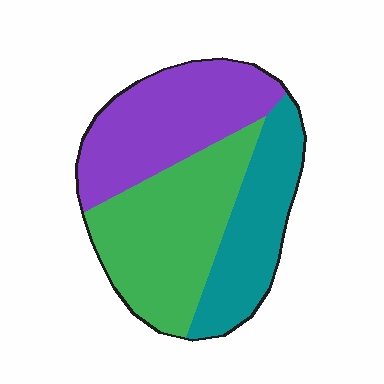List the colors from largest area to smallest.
From largest to smallest: green, purple, teal.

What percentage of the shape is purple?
Purple takes up about one third (1/3) of the shape.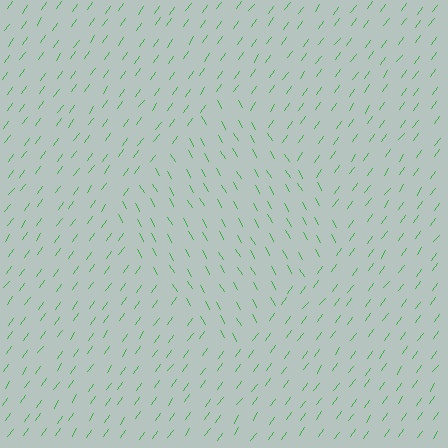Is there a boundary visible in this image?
Yes, there is a texture boundary formed by a change in line orientation.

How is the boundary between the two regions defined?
The boundary is defined purely by a change in line orientation (approximately 67 degrees difference). All lines are the same color and thickness.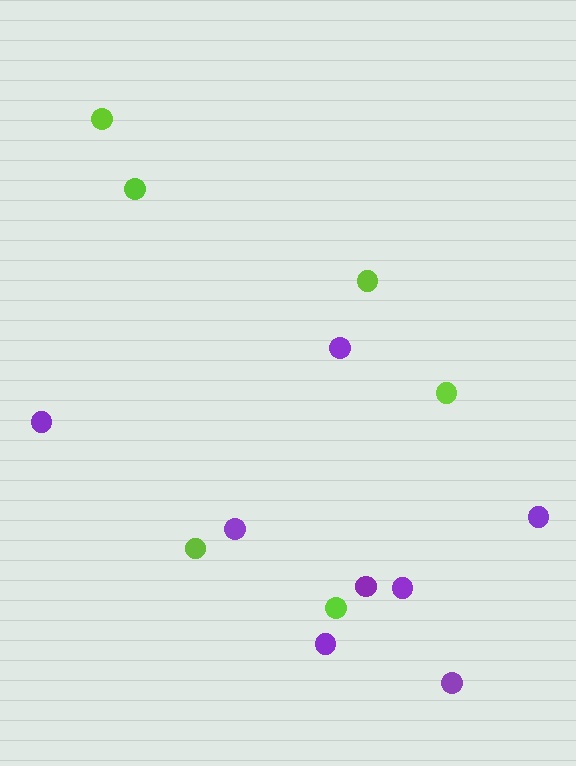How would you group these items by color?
There are 2 groups: one group of lime circles (6) and one group of purple circles (8).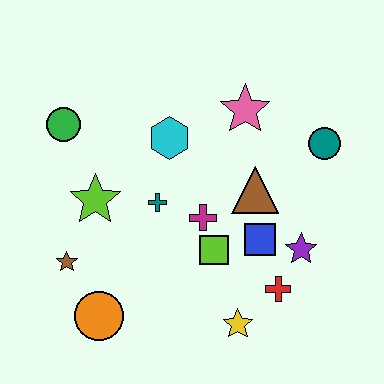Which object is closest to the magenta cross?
The lime square is closest to the magenta cross.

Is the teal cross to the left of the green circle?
No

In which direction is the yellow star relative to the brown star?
The yellow star is to the right of the brown star.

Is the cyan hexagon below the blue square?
No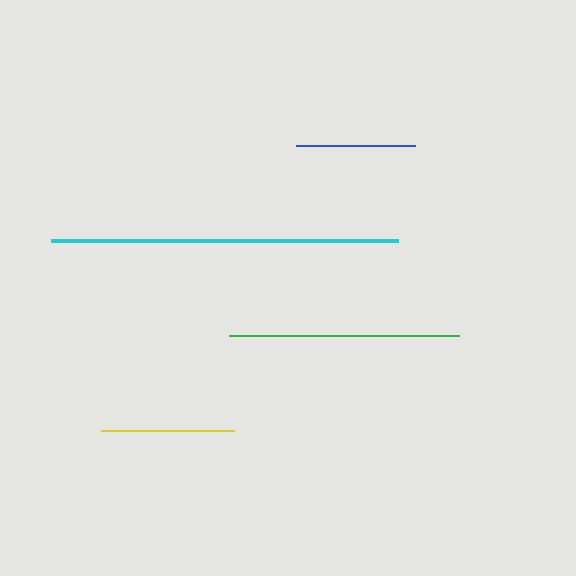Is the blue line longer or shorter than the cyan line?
The cyan line is longer than the blue line.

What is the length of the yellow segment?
The yellow segment is approximately 133 pixels long.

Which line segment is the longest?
The cyan line is the longest at approximately 346 pixels.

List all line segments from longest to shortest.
From longest to shortest: cyan, green, yellow, blue.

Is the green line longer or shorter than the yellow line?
The green line is longer than the yellow line.